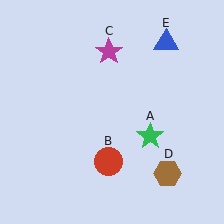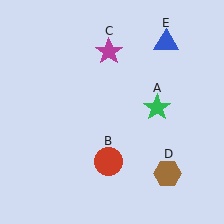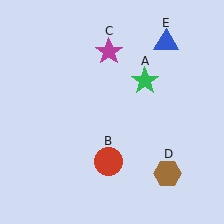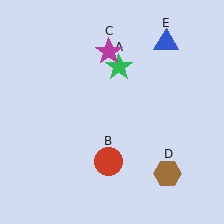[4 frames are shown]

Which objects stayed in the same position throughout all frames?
Red circle (object B) and magenta star (object C) and brown hexagon (object D) and blue triangle (object E) remained stationary.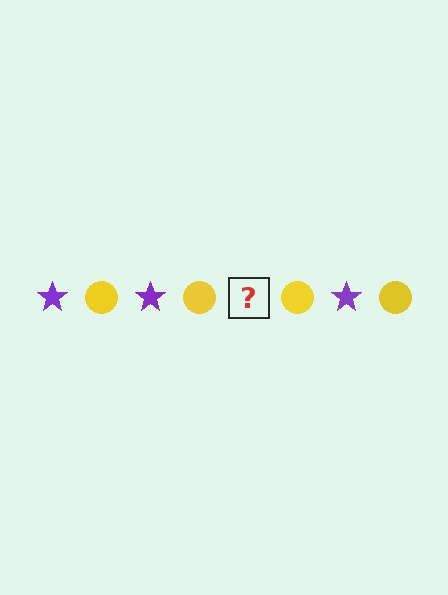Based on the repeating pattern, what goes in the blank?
The blank should be a purple star.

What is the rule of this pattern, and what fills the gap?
The rule is that the pattern alternates between purple star and yellow circle. The gap should be filled with a purple star.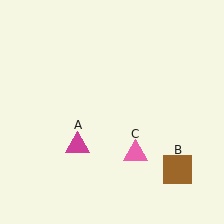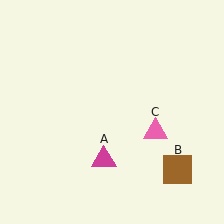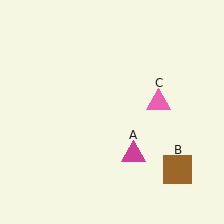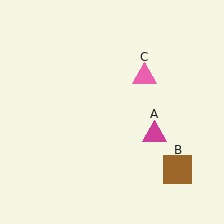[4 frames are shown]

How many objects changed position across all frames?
2 objects changed position: magenta triangle (object A), pink triangle (object C).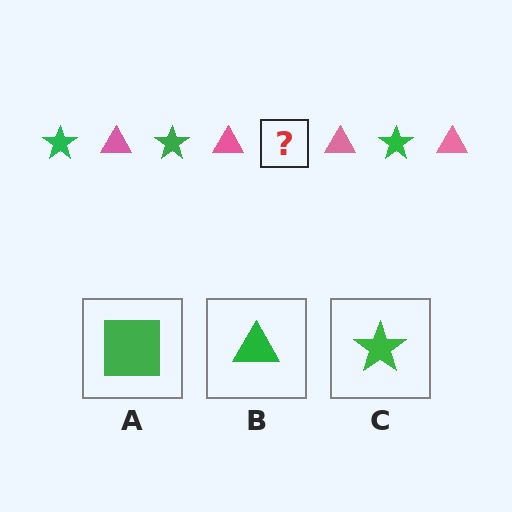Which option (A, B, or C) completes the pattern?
C.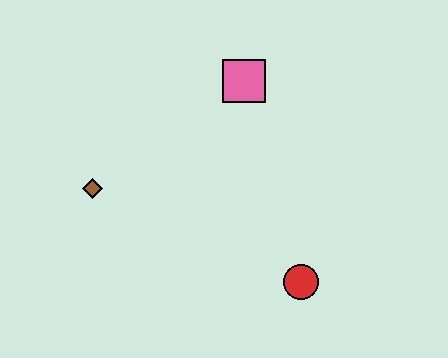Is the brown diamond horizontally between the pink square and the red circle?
No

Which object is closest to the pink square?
The brown diamond is closest to the pink square.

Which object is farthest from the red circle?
The brown diamond is farthest from the red circle.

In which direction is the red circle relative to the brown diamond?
The red circle is to the right of the brown diamond.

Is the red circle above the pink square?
No